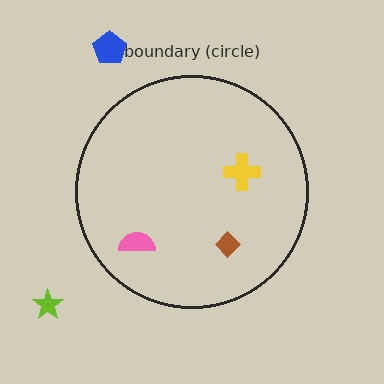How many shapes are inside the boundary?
3 inside, 2 outside.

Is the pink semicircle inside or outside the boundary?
Inside.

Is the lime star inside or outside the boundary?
Outside.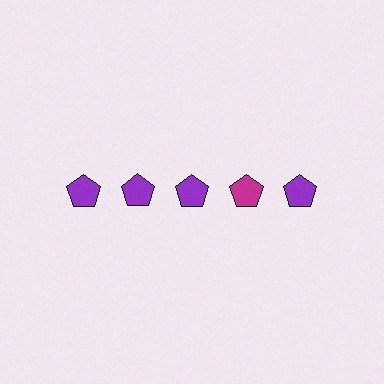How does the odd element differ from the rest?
It has a different color: magenta instead of purple.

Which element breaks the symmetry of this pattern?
The magenta pentagon in the top row, second from right column breaks the symmetry. All other shapes are purple pentagons.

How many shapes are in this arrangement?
There are 5 shapes arranged in a grid pattern.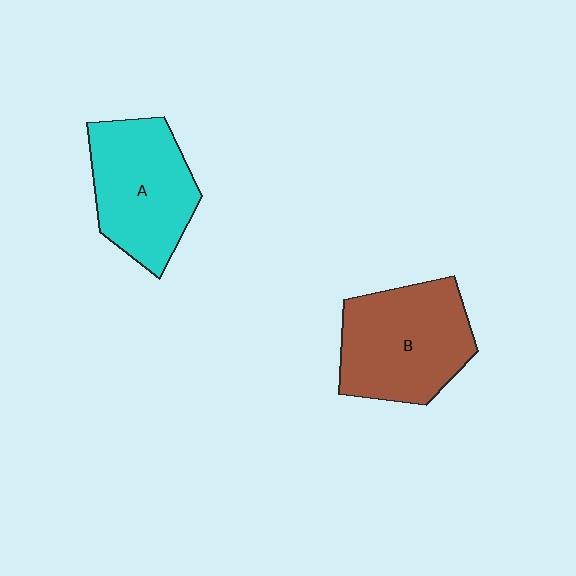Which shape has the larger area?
Shape B (brown).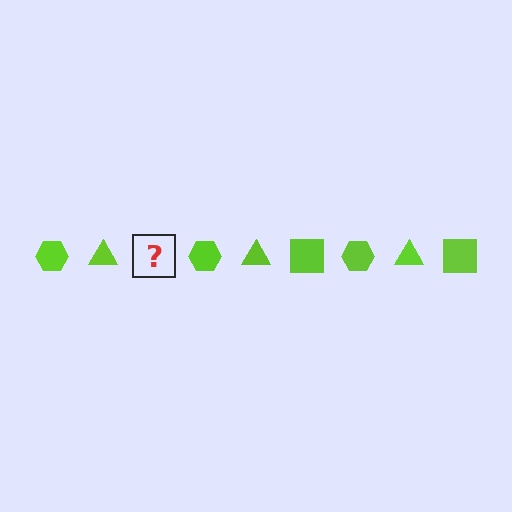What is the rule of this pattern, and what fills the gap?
The rule is that the pattern cycles through hexagon, triangle, square shapes in lime. The gap should be filled with a lime square.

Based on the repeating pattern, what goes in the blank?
The blank should be a lime square.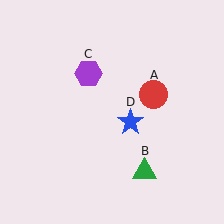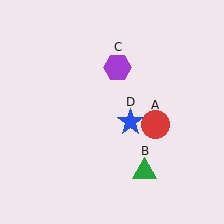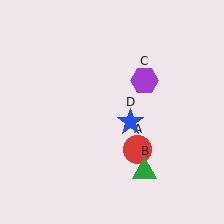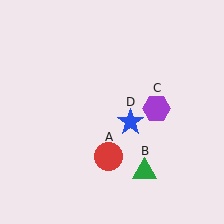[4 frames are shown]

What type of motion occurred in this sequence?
The red circle (object A), purple hexagon (object C) rotated clockwise around the center of the scene.